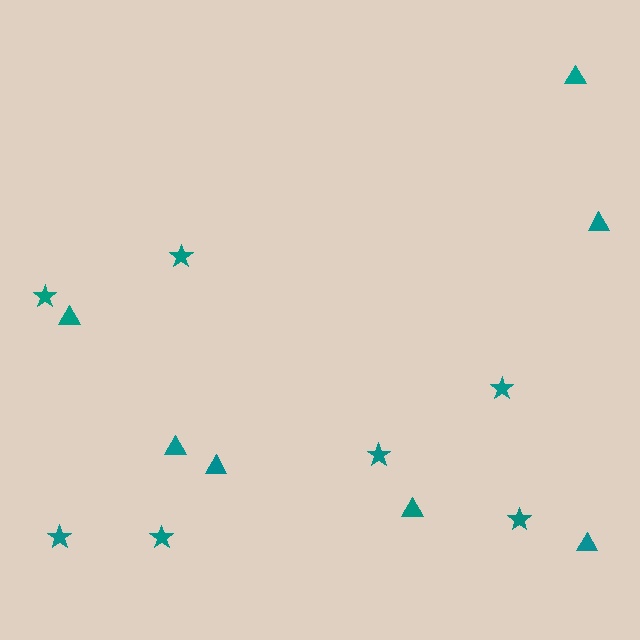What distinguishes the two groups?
There are 2 groups: one group of stars (7) and one group of triangles (7).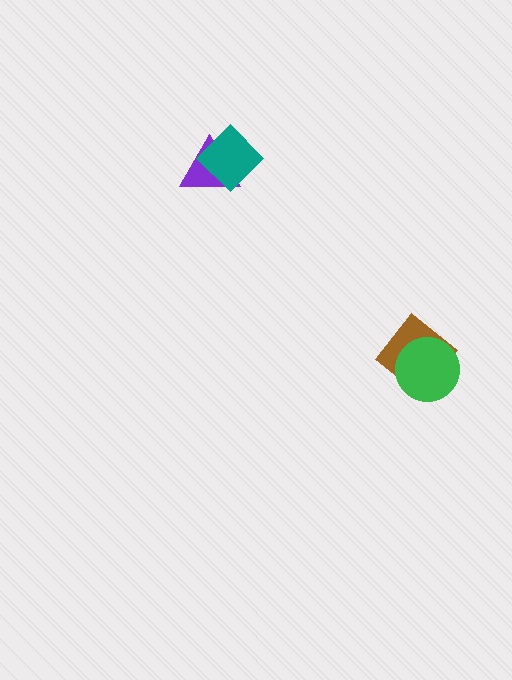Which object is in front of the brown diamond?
The green circle is in front of the brown diamond.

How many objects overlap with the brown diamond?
1 object overlaps with the brown diamond.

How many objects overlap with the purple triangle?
1 object overlaps with the purple triangle.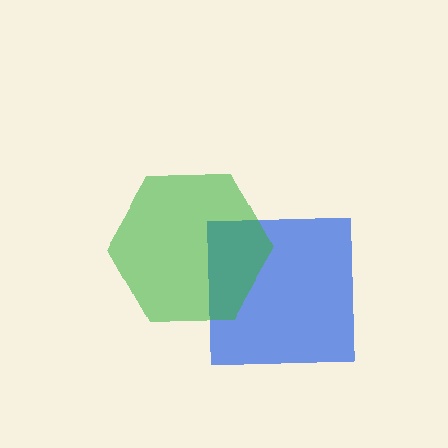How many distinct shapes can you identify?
There are 2 distinct shapes: a blue square, a green hexagon.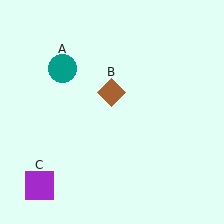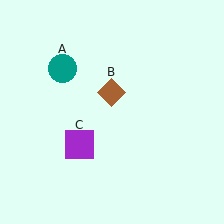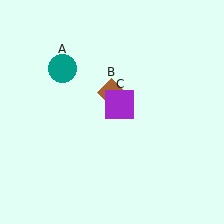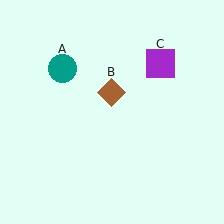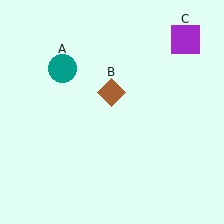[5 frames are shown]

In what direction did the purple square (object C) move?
The purple square (object C) moved up and to the right.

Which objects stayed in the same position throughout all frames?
Teal circle (object A) and brown diamond (object B) remained stationary.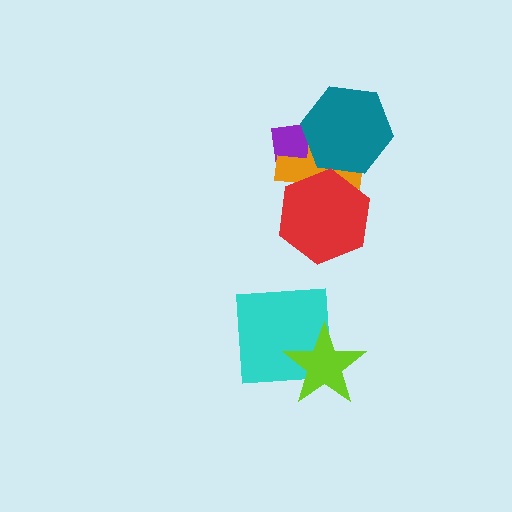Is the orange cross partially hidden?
Yes, it is partially covered by another shape.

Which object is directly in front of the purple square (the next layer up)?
The orange cross is directly in front of the purple square.